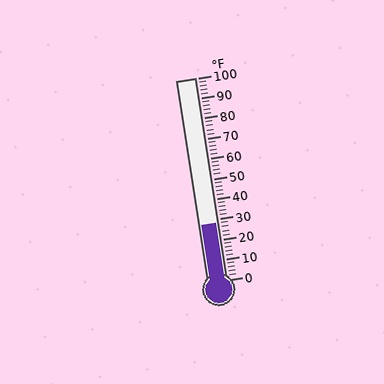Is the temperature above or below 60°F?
The temperature is below 60°F.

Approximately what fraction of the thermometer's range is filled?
The thermometer is filled to approximately 30% of its range.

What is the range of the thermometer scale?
The thermometer scale ranges from 0°F to 100°F.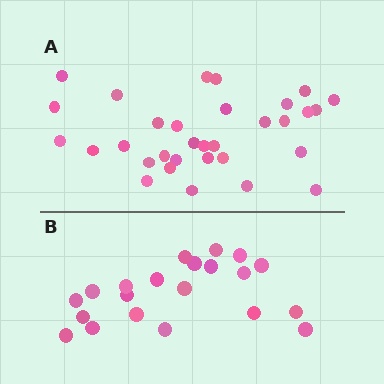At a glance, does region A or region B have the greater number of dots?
Region A (the top region) has more dots.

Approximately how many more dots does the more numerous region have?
Region A has roughly 12 or so more dots than region B.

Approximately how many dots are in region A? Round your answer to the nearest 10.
About 30 dots. (The exact count is 32, which rounds to 30.)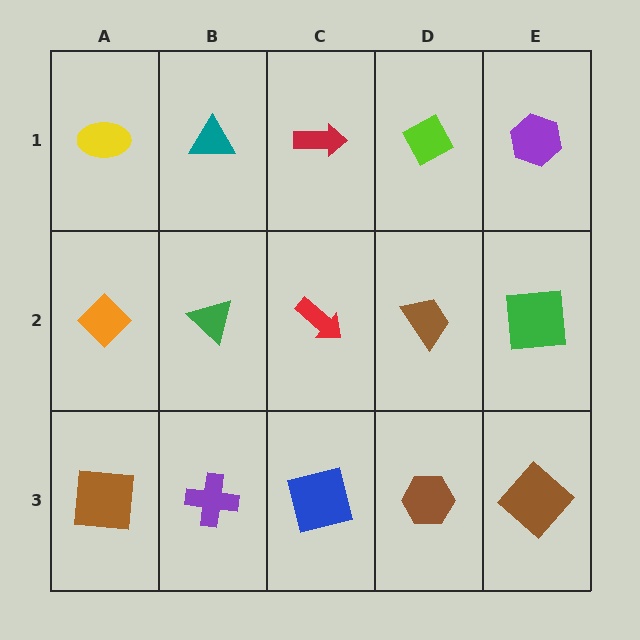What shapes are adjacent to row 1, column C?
A red arrow (row 2, column C), a teal triangle (row 1, column B), a lime diamond (row 1, column D).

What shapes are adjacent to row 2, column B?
A teal triangle (row 1, column B), a purple cross (row 3, column B), an orange diamond (row 2, column A), a red arrow (row 2, column C).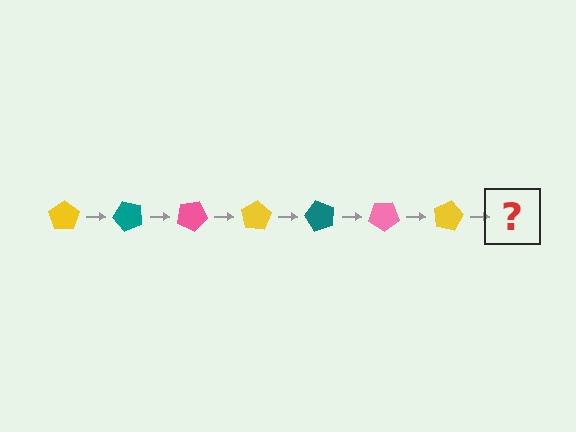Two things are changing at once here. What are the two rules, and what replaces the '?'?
The two rules are that it rotates 50 degrees each step and the color cycles through yellow, teal, and pink. The '?' should be a teal pentagon, rotated 350 degrees from the start.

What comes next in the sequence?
The next element should be a teal pentagon, rotated 350 degrees from the start.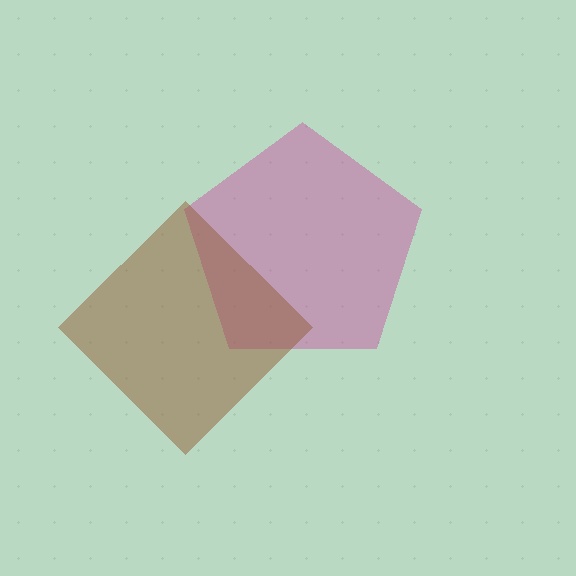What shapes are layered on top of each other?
The layered shapes are: a magenta pentagon, a brown diamond.